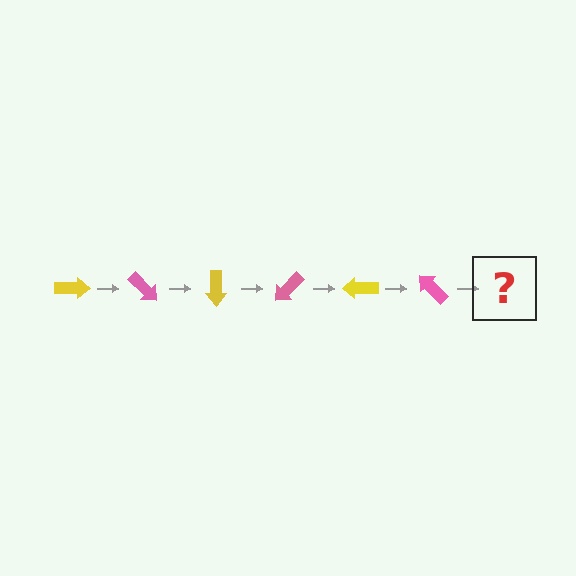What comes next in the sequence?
The next element should be a yellow arrow, rotated 270 degrees from the start.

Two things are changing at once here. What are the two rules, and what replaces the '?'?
The two rules are that it rotates 45 degrees each step and the color cycles through yellow and pink. The '?' should be a yellow arrow, rotated 270 degrees from the start.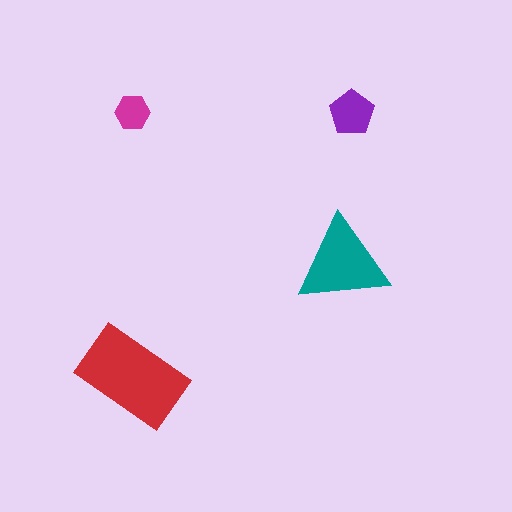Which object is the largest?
The red rectangle.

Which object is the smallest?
The magenta hexagon.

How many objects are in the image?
There are 4 objects in the image.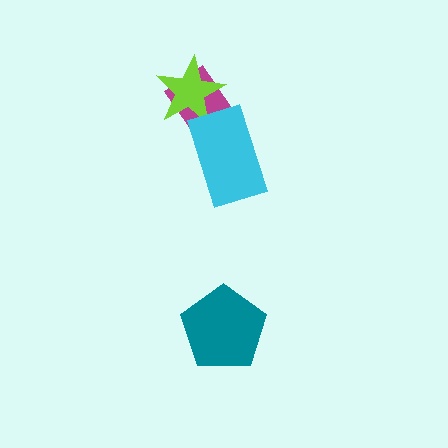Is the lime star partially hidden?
Yes, it is partially covered by another shape.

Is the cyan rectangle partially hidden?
No, no other shape covers it.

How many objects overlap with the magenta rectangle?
2 objects overlap with the magenta rectangle.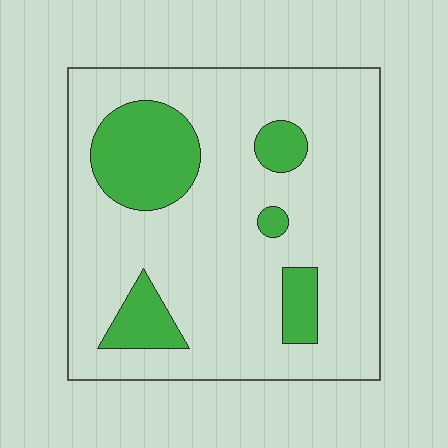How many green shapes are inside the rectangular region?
5.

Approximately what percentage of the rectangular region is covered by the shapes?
Approximately 20%.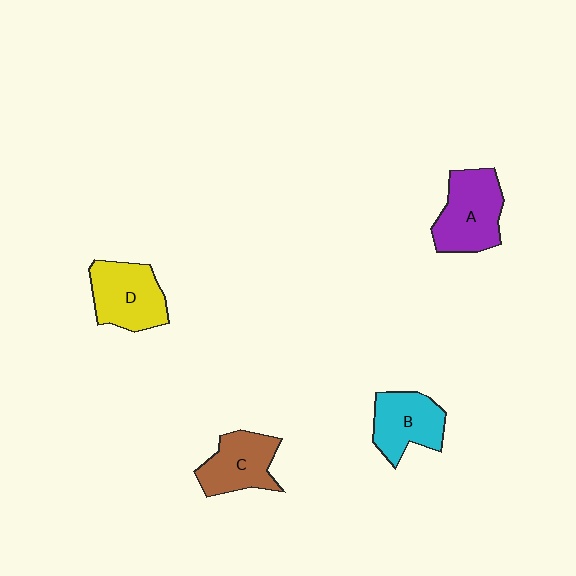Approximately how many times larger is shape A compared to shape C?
Approximately 1.2 times.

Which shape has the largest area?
Shape A (purple).